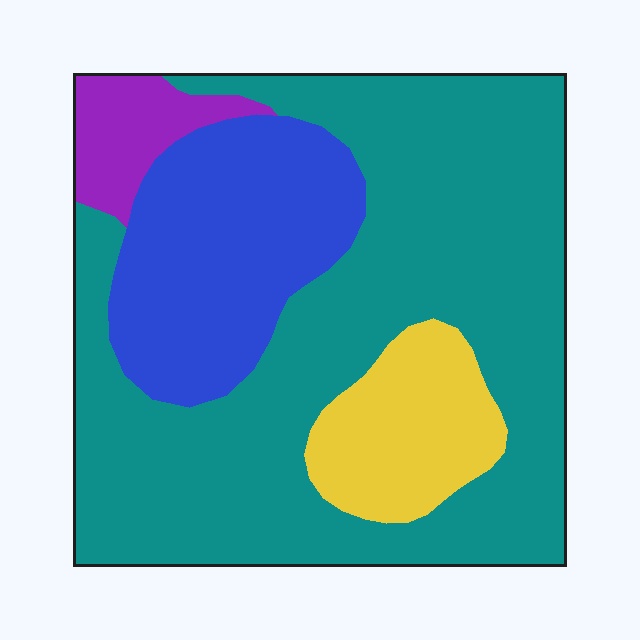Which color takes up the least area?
Purple, at roughly 5%.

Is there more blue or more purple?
Blue.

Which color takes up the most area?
Teal, at roughly 60%.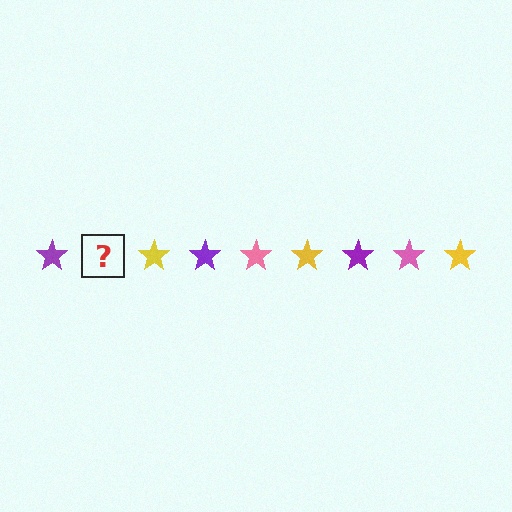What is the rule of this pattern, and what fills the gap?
The rule is that the pattern cycles through purple, pink, yellow stars. The gap should be filled with a pink star.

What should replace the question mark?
The question mark should be replaced with a pink star.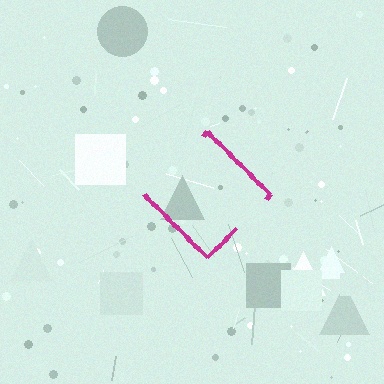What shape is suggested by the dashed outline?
The dashed outline suggests a diamond.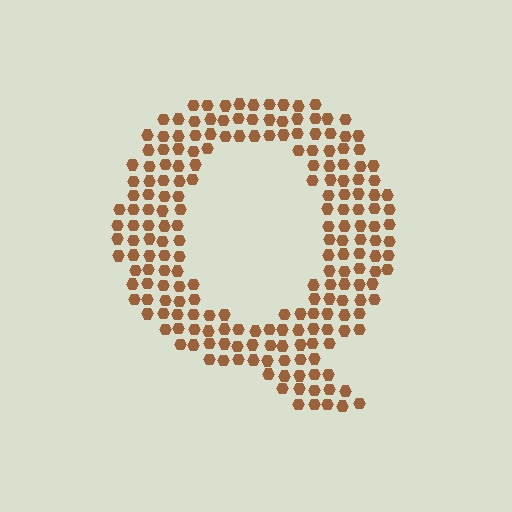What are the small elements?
The small elements are hexagons.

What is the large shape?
The large shape is the letter Q.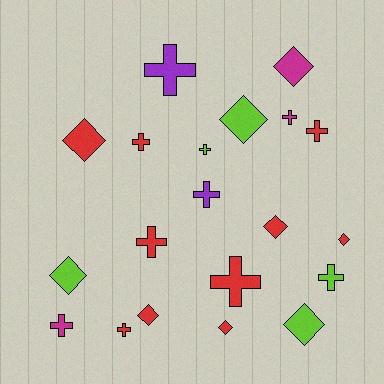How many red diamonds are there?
There are 5 red diamonds.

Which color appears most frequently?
Red, with 10 objects.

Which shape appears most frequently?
Cross, with 11 objects.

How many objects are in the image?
There are 20 objects.